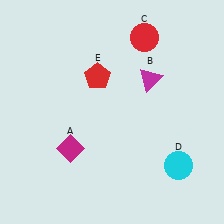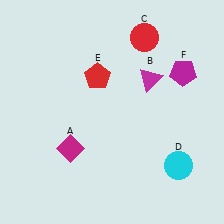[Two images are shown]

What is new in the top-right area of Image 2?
A magenta pentagon (F) was added in the top-right area of Image 2.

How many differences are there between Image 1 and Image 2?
There is 1 difference between the two images.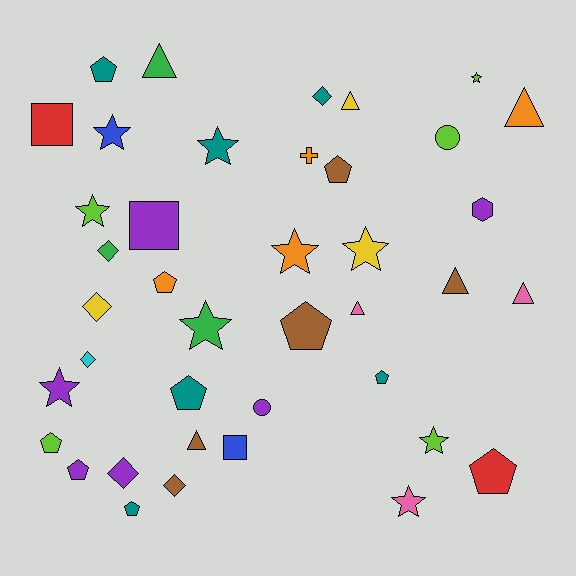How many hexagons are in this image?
There is 1 hexagon.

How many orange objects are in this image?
There are 4 orange objects.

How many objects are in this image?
There are 40 objects.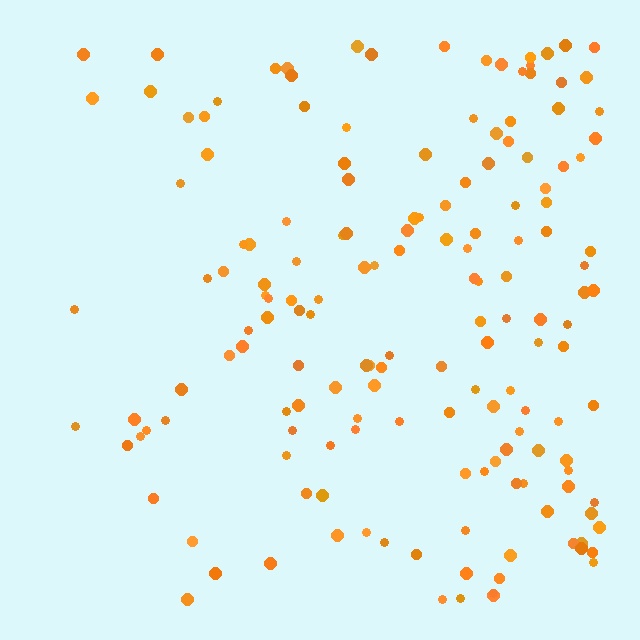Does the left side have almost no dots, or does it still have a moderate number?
Still a moderate number, just noticeably fewer than the right.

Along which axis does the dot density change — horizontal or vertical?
Horizontal.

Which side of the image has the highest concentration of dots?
The right.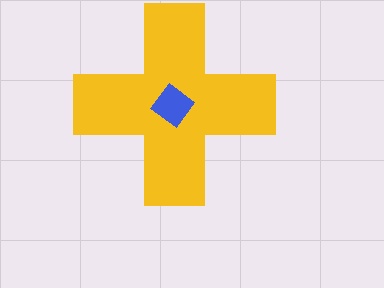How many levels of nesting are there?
2.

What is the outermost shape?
The yellow cross.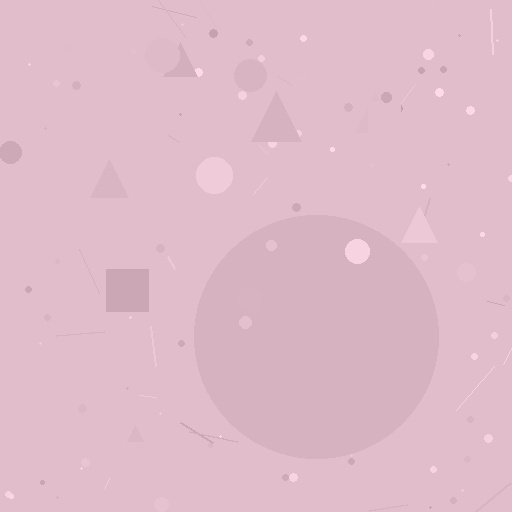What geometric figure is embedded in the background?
A circle is embedded in the background.